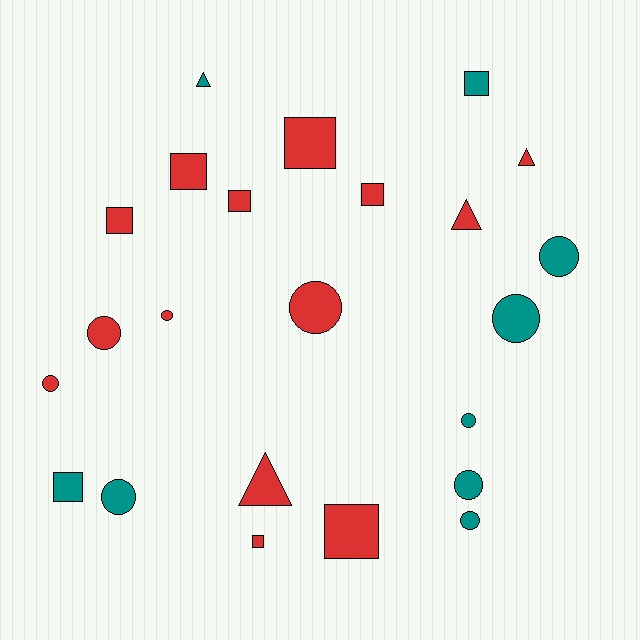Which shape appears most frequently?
Circle, with 10 objects.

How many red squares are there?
There are 7 red squares.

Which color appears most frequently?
Red, with 14 objects.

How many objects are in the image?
There are 23 objects.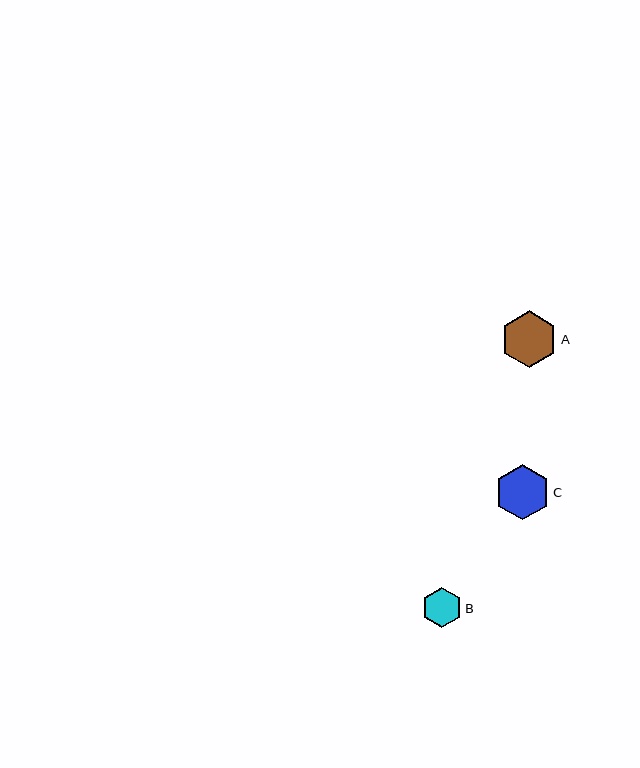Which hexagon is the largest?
Hexagon A is the largest with a size of approximately 57 pixels.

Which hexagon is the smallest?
Hexagon B is the smallest with a size of approximately 40 pixels.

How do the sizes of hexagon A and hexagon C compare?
Hexagon A and hexagon C are approximately the same size.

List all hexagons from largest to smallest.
From largest to smallest: A, C, B.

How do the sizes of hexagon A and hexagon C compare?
Hexagon A and hexagon C are approximately the same size.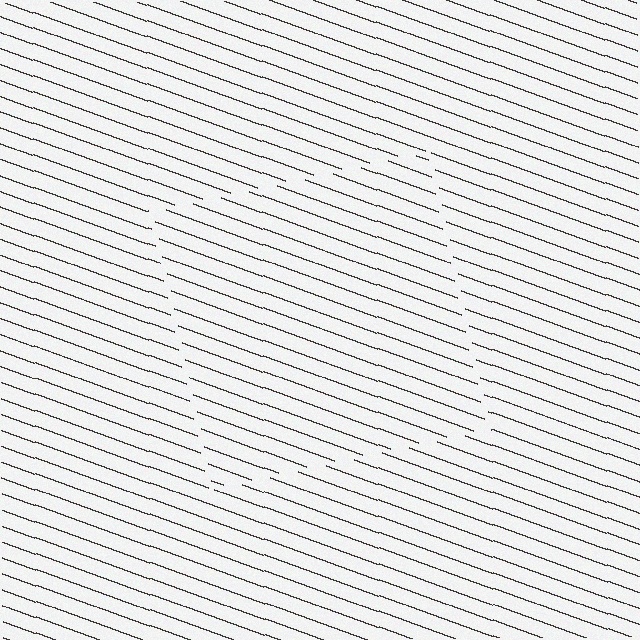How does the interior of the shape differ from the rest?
The interior of the shape contains the same grating, shifted by half a period — the contour is defined by the phase discontinuity where line-ends from the inner and outer gratings abut.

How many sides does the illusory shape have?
4 sides — the line-ends trace a square.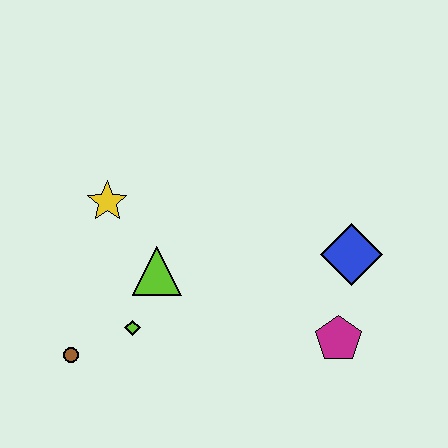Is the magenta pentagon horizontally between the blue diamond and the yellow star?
Yes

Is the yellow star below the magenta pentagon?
No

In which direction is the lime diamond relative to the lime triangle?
The lime diamond is below the lime triangle.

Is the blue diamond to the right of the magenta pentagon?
Yes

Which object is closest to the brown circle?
The lime diamond is closest to the brown circle.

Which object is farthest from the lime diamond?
The blue diamond is farthest from the lime diamond.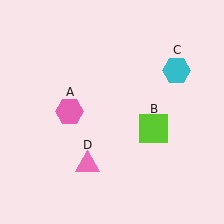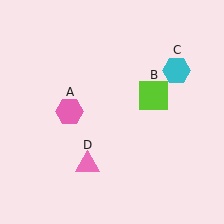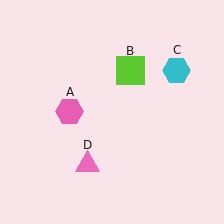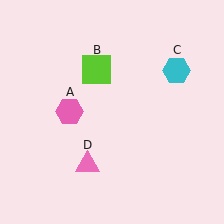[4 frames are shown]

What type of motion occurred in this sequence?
The lime square (object B) rotated counterclockwise around the center of the scene.